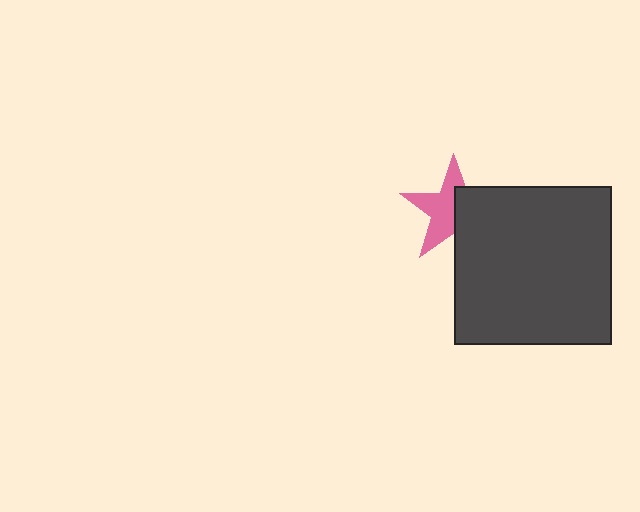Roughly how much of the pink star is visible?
About half of it is visible (roughly 55%).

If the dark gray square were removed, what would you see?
You would see the complete pink star.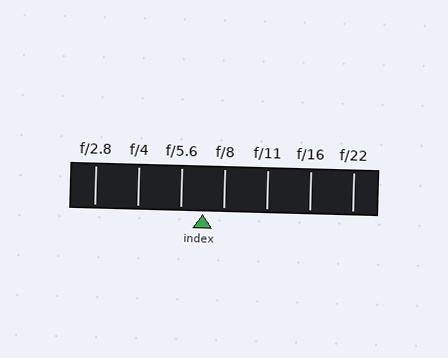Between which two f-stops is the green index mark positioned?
The index mark is between f/5.6 and f/8.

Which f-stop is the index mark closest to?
The index mark is closest to f/8.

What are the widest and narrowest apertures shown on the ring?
The widest aperture shown is f/2.8 and the narrowest is f/22.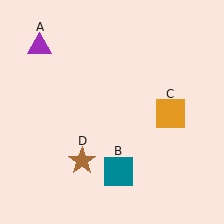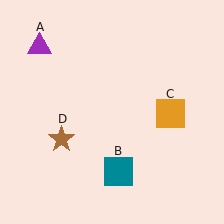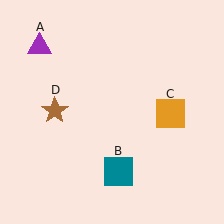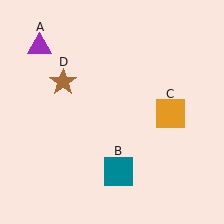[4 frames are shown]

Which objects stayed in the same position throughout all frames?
Purple triangle (object A) and teal square (object B) and orange square (object C) remained stationary.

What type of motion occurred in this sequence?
The brown star (object D) rotated clockwise around the center of the scene.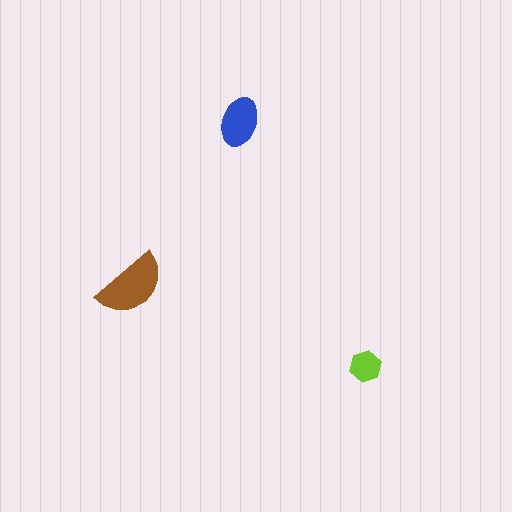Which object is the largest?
The brown semicircle.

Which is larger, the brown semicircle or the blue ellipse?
The brown semicircle.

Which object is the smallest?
The lime hexagon.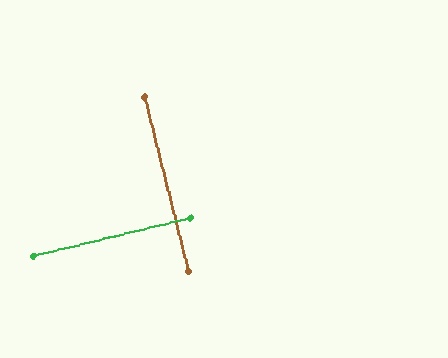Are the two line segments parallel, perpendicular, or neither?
Perpendicular — they meet at approximately 89°.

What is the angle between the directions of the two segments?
Approximately 89 degrees.